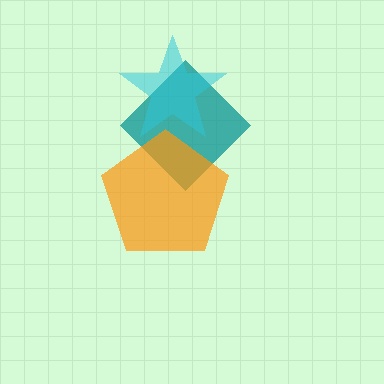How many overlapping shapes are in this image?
There are 3 overlapping shapes in the image.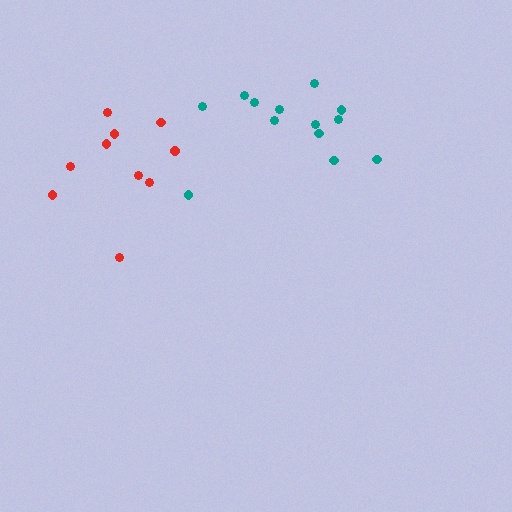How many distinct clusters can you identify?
There are 2 distinct clusters.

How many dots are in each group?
Group 1: 10 dots, Group 2: 13 dots (23 total).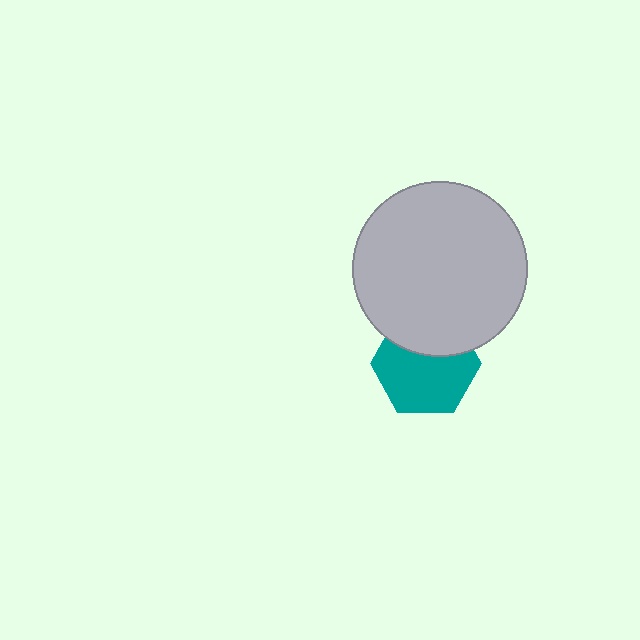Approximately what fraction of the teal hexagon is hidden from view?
Roughly 34% of the teal hexagon is hidden behind the light gray circle.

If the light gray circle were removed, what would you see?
You would see the complete teal hexagon.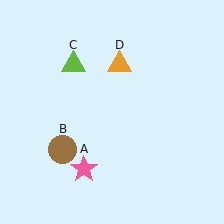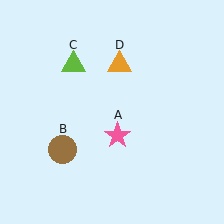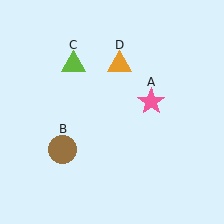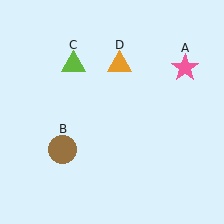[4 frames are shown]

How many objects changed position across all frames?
1 object changed position: pink star (object A).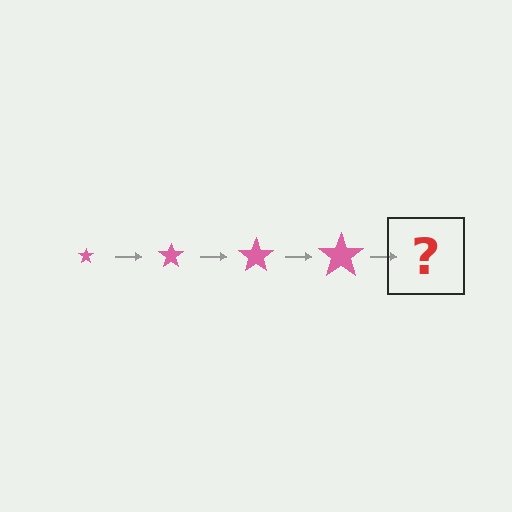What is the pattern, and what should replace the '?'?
The pattern is that the star gets progressively larger each step. The '?' should be a pink star, larger than the previous one.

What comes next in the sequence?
The next element should be a pink star, larger than the previous one.